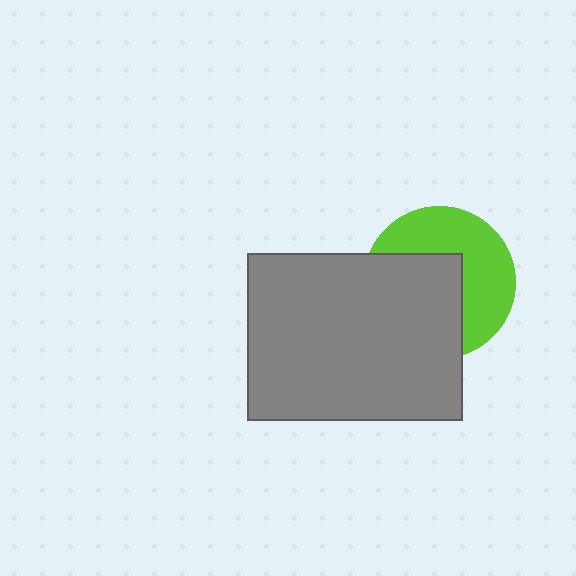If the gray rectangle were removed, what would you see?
You would see the complete lime circle.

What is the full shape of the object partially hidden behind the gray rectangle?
The partially hidden object is a lime circle.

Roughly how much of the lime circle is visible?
About half of it is visible (roughly 50%).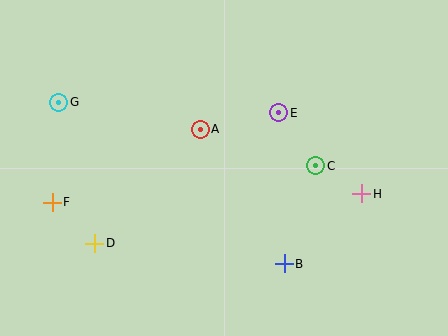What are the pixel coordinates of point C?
Point C is at (316, 166).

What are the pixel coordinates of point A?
Point A is at (200, 129).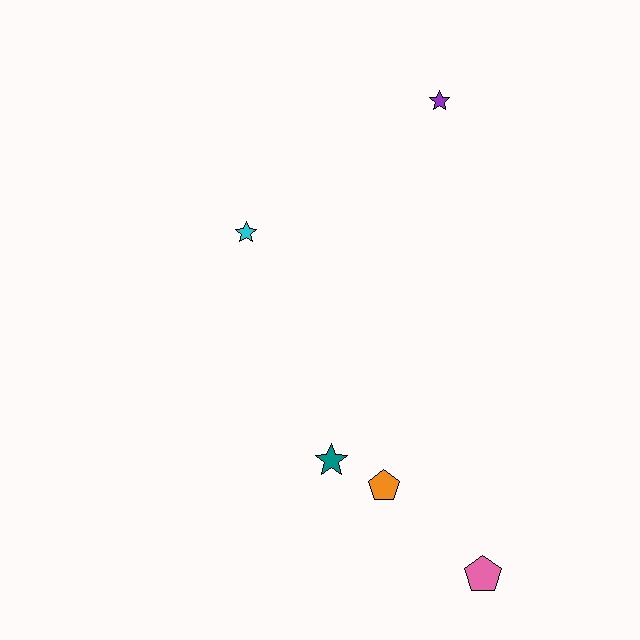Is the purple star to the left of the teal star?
No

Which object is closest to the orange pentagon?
The teal star is closest to the orange pentagon.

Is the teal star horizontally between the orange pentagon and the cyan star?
Yes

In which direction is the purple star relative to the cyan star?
The purple star is to the right of the cyan star.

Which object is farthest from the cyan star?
The pink pentagon is farthest from the cyan star.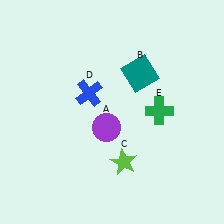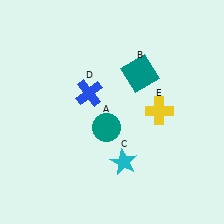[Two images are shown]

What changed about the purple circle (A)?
In Image 1, A is purple. In Image 2, it changed to teal.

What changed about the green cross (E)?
In Image 1, E is green. In Image 2, it changed to yellow.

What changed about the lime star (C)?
In Image 1, C is lime. In Image 2, it changed to cyan.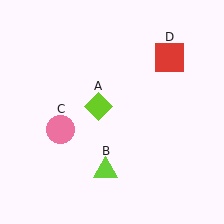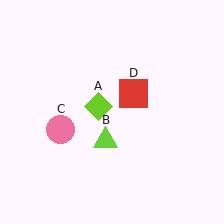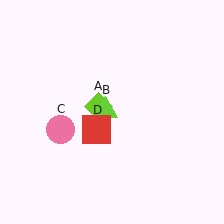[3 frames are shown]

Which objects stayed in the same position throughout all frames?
Lime diamond (object A) and pink circle (object C) remained stationary.